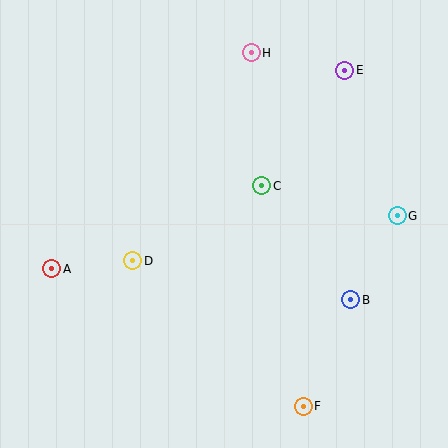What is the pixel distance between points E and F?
The distance between E and F is 339 pixels.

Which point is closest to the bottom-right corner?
Point F is closest to the bottom-right corner.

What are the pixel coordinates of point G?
Point G is at (397, 216).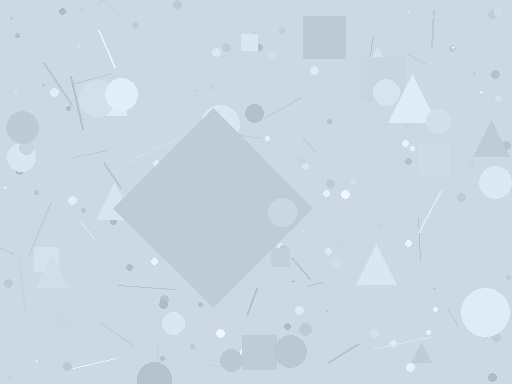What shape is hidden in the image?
A diamond is hidden in the image.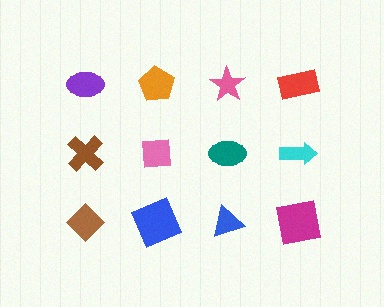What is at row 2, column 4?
A cyan arrow.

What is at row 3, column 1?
A brown diamond.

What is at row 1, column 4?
A red rectangle.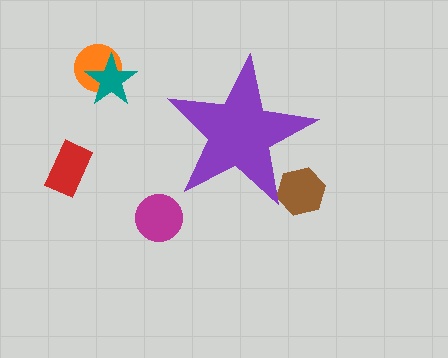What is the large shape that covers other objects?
A purple star.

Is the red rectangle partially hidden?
No, the red rectangle is fully visible.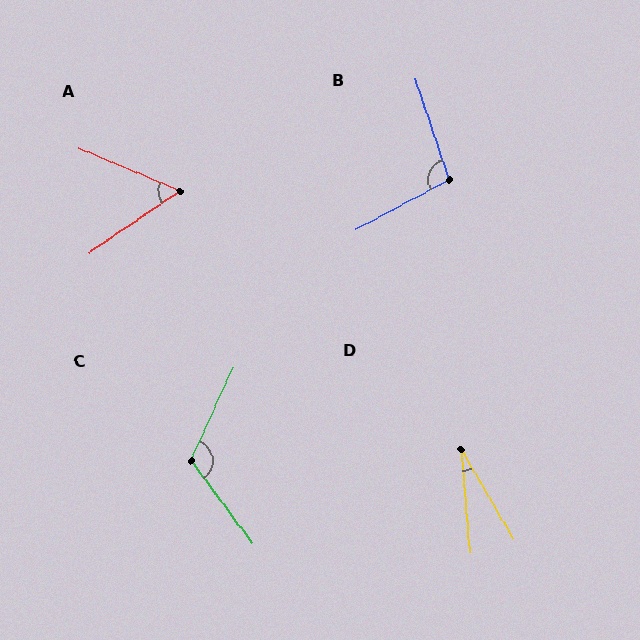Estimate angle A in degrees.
Approximately 57 degrees.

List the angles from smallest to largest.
D (26°), A (57°), B (100°), C (118°).